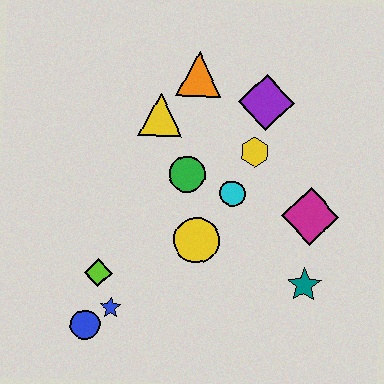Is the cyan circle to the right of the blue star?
Yes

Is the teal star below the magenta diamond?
Yes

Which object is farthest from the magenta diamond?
The blue circle is farthest from the magenta diamond.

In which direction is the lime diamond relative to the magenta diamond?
The lime diamond is to the left of the magenta diamond.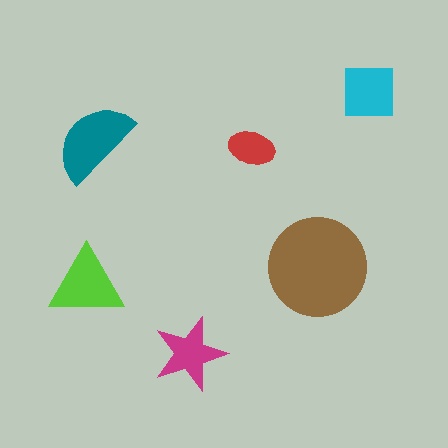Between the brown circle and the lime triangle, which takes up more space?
The brown circle.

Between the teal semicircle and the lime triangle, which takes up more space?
The teal semicircle.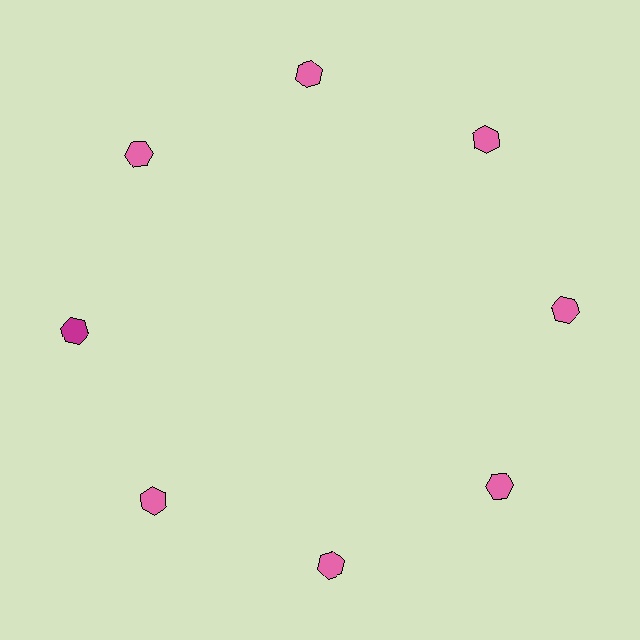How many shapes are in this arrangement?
There are 8 shapes arranged in a ring pattern.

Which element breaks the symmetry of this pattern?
The magenta hexagon at roughly the 9 o'clock position breaks the symmetry. All other shapes are pink hexagons.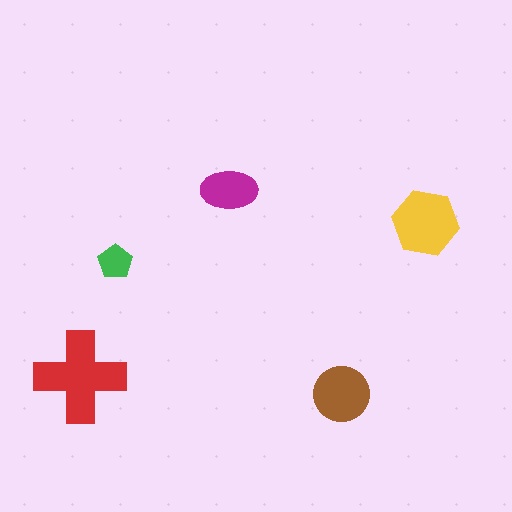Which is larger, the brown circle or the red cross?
The red cross.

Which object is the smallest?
The green pentagon.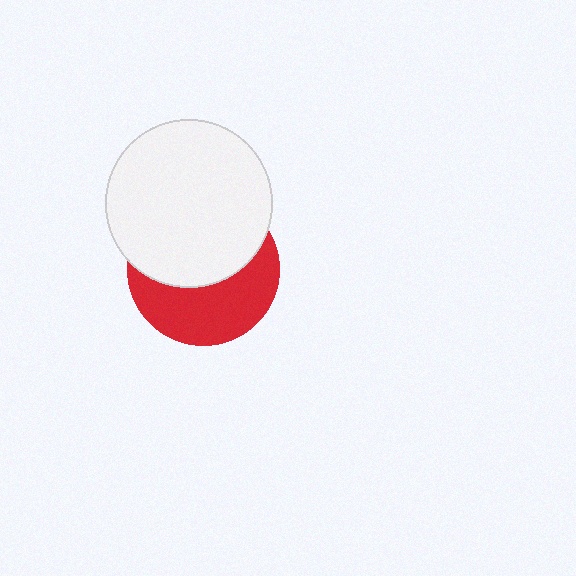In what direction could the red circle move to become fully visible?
The red circle could move down. That would shift it out from behind the white circle entirely.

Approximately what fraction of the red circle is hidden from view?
Roughly 53% of the red circle is hidden behind the white circle.